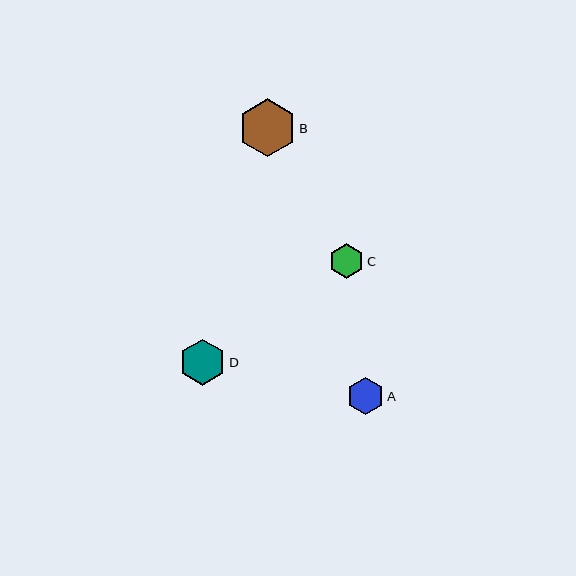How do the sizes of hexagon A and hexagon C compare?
Hexagon A and hexagon C are approximately the same size.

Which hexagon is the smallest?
Hexagon C is the smallest with a size of approximately 35 pixels.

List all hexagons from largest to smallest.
From largest to smallest: B, D, A, C.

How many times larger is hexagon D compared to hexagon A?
Hexagon D is approximately 1.3 times the size of hexagon A.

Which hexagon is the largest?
Hexagon B is the largest with a size of approximately 58 pixels.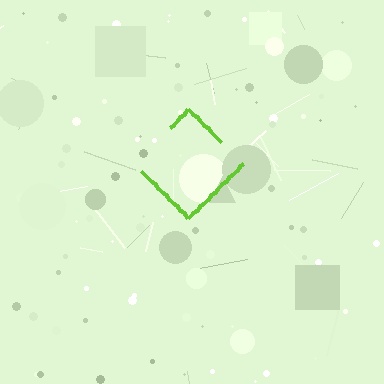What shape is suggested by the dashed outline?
The dashed outline suggests a diamond.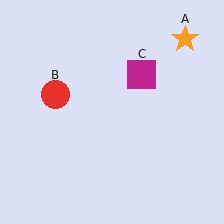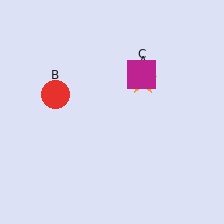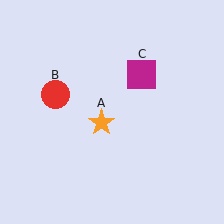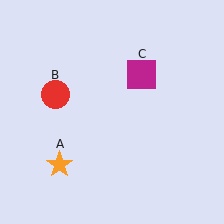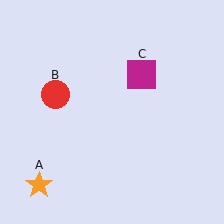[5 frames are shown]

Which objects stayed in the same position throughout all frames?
Red circle (object B) and magenta square (object C) remained stationary.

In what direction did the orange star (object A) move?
The orange star (object A) moved down and to the left.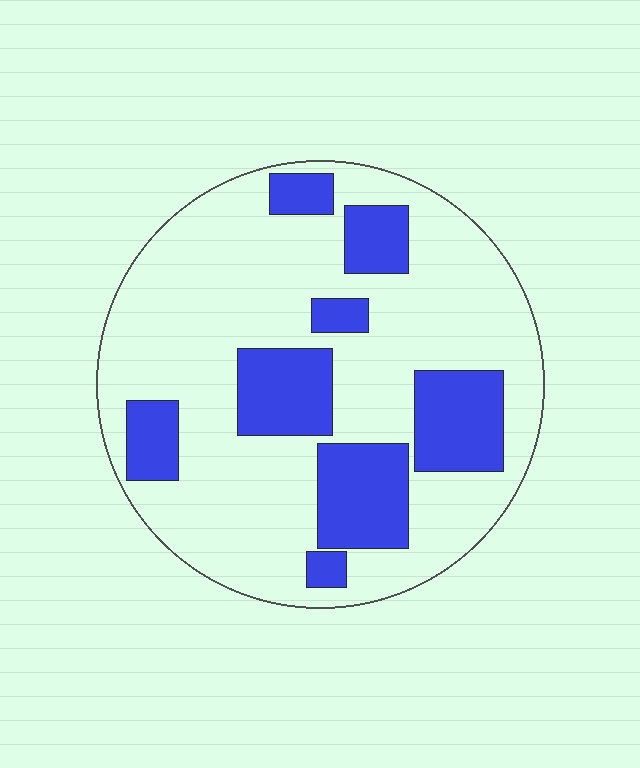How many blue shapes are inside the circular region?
8.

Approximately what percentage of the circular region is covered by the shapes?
Approximately 25%.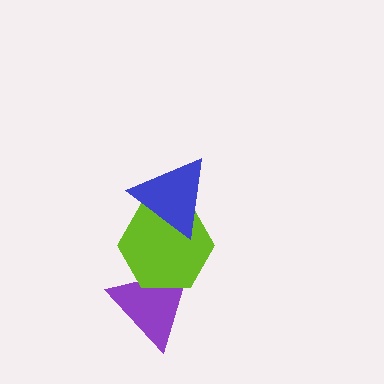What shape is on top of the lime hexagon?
The blue triangle is on top of the lime hexagon.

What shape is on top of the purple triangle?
The lime hexagon is on top of the purple triangle.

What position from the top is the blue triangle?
The blue triangle is 1st from the top.